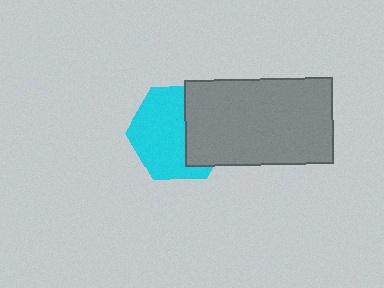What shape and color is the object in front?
The object in front is a gray rectangle.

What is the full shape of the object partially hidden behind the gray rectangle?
The partially hidden object is a cyan hexagon.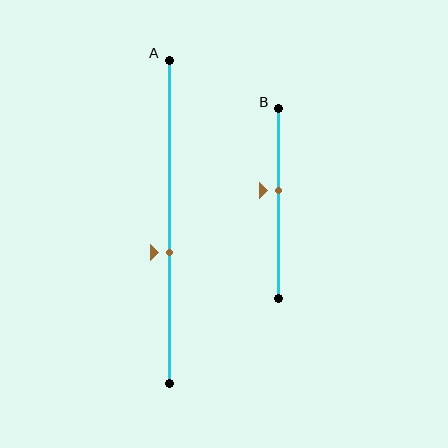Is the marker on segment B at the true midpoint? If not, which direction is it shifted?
No, the marker on segment B is shifted upward by about 7% of the segment length.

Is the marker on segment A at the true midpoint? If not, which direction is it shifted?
No, the marker on segment A is shifted downward by about 10% of the segment length.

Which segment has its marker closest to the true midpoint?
Segment B has its marker closest to the true midpoint.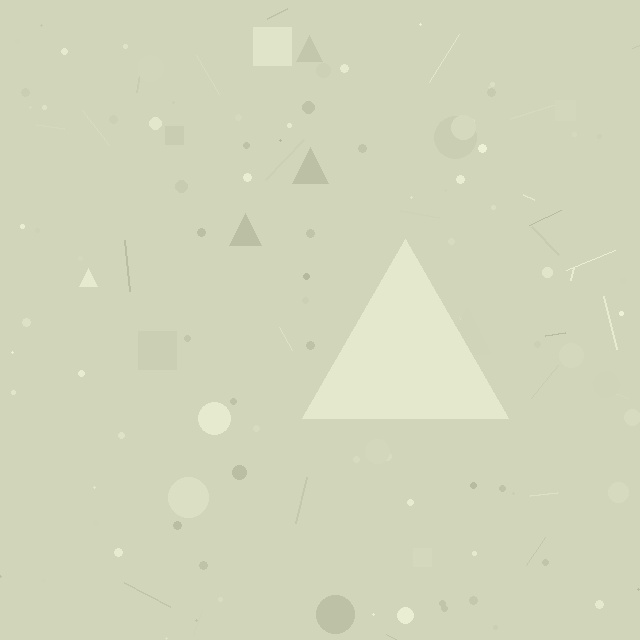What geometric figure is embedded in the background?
A triangle is embedded in the background.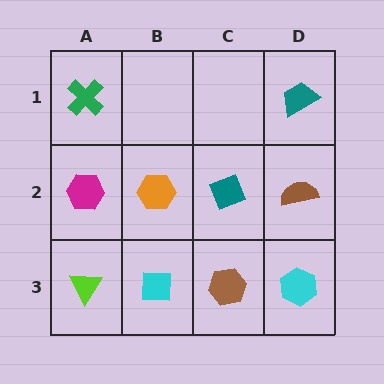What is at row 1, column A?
A green cross.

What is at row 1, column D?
A teal trapezoid.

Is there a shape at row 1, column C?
No, that cell is empty.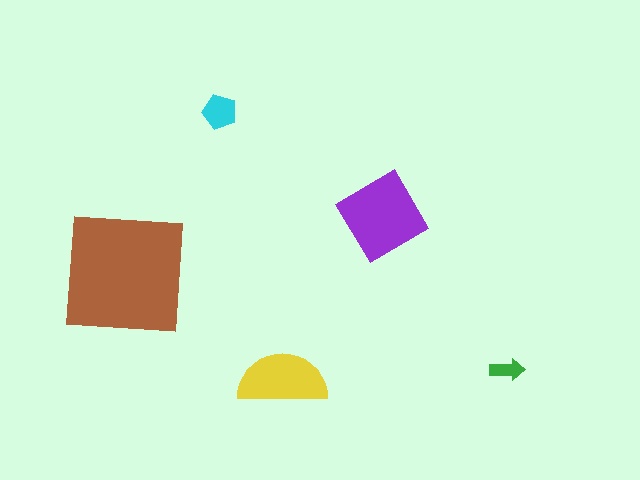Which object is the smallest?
The green arrow.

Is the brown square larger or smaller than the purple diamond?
Larger.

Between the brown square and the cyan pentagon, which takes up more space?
The brown square.